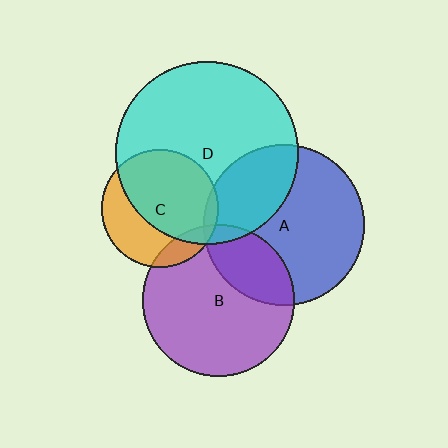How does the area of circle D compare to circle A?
Approximately 1.3 times.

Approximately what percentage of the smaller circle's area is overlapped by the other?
Approximately 15%.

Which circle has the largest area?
Circle D (cyan).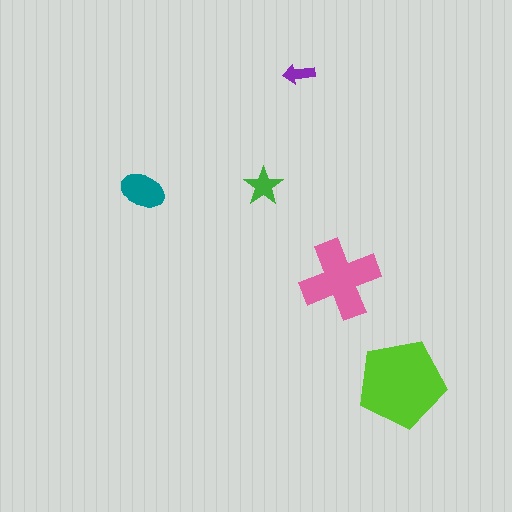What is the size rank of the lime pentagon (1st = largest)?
1st.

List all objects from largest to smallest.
The lime pentagon, the pink cross, the teal ellipse, the green star, the purple arrow.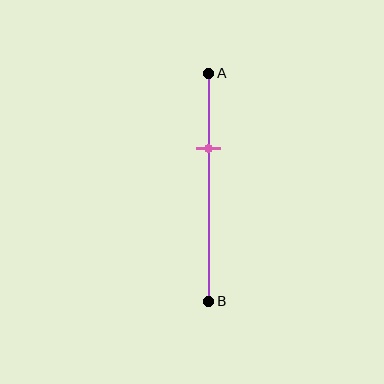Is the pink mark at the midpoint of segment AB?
No, the mark is at about 35% from A, not at the 50% midpoint.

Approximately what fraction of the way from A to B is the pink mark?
The pink mark is approximately 35% of the way from A to B.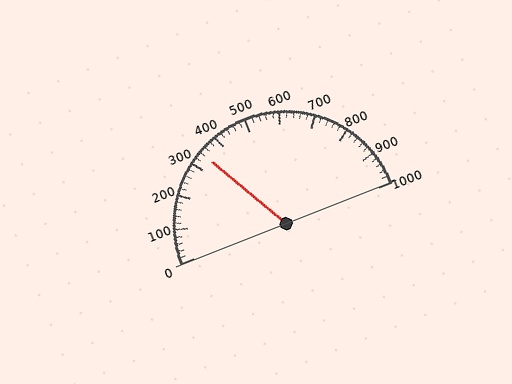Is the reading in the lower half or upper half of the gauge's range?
The reading is in the lower half of the range (0 to 1000).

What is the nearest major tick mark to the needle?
The nearest major tick mark is 300.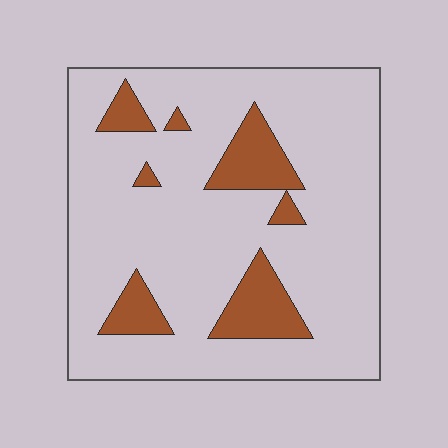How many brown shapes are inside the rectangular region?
7.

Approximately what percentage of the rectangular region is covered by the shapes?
Approximately 15%.